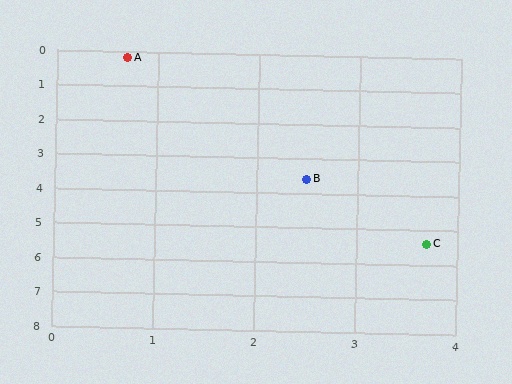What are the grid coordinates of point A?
Point A is at approximately (0.7, 0.2).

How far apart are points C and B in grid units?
Points C and B are about 2.2 grid units apart.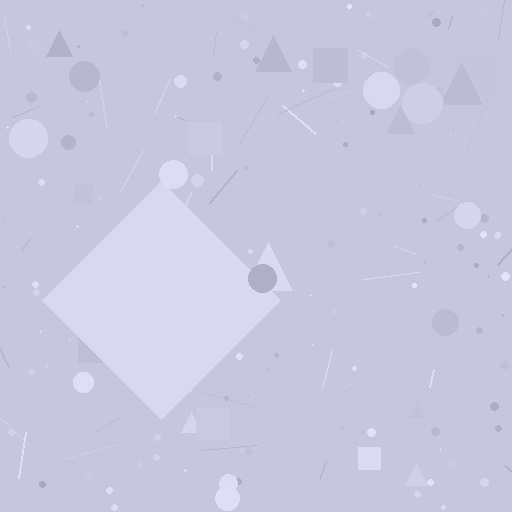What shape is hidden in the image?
A diamond is hidden in the image.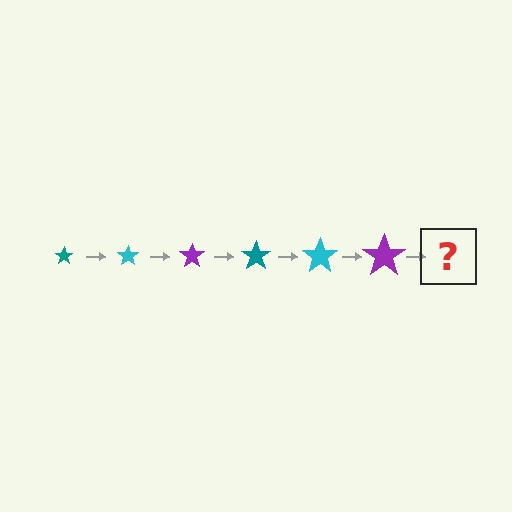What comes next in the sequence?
The next element should be a teal star, larger than the previous one.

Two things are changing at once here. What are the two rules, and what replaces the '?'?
The two rules are that the star grows larger each step and the color cycles through teal, cyan, and purple. The '?' should be a teal star, larger than the previous one.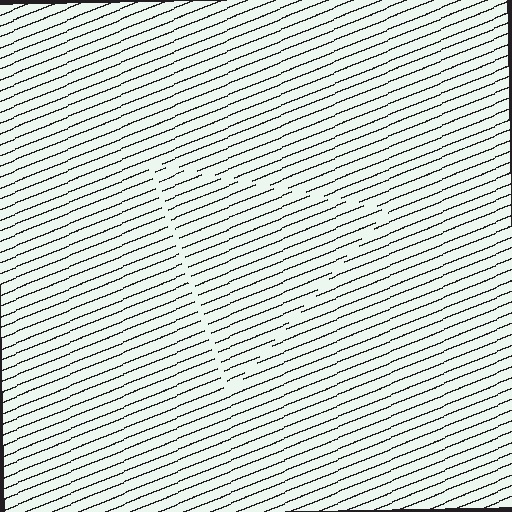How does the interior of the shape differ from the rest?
The interior of the shape contains the same grating, shifted by half a period — the contour is defined by the phase discontinuity where line-ends from the inner and outer gratings abut.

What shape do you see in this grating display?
An illusory triangle. The interior of the shape contains the same grating, shifted by half a period — the contour is defined by the phase discontinuity where line-ends from the inner and outer gratings abut.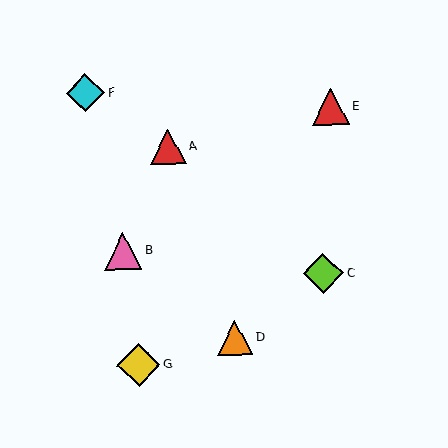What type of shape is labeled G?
Shape G is a yellow diamond.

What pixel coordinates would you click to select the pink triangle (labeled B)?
Click at (123, 252) to select the pink triangle B.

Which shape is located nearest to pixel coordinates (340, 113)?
The red triangle (labeled E) at (331, 107) is nearest to that location.